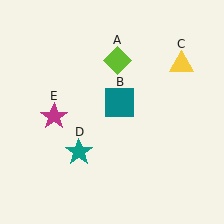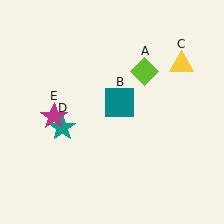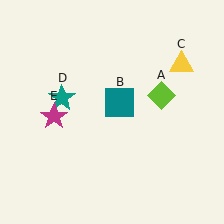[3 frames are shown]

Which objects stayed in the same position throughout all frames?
Teal square (object B) and yellow triangle (object C) and magenta star (object E) remained stationary.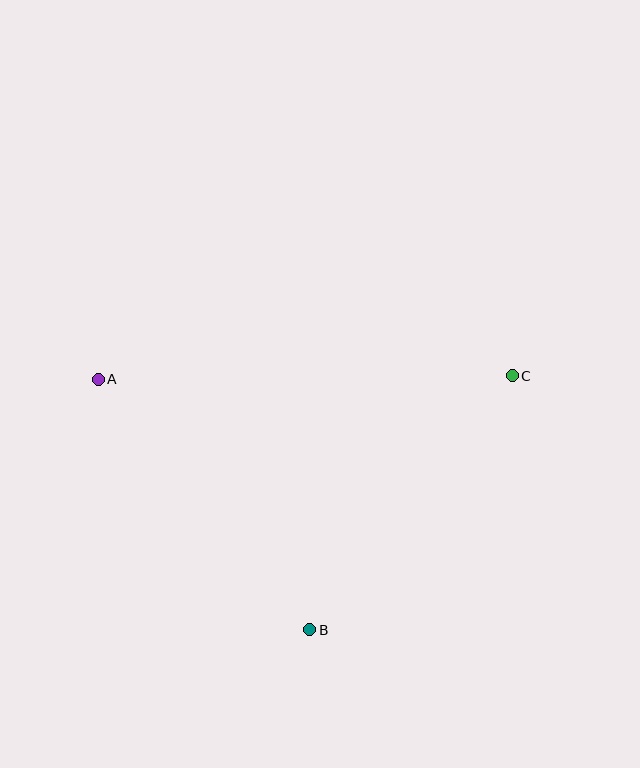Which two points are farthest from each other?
Points A and C are farthest from each other.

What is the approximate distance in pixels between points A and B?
The distance between A and B is approximately 328 pixels.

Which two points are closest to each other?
Points B and C are closest to each other.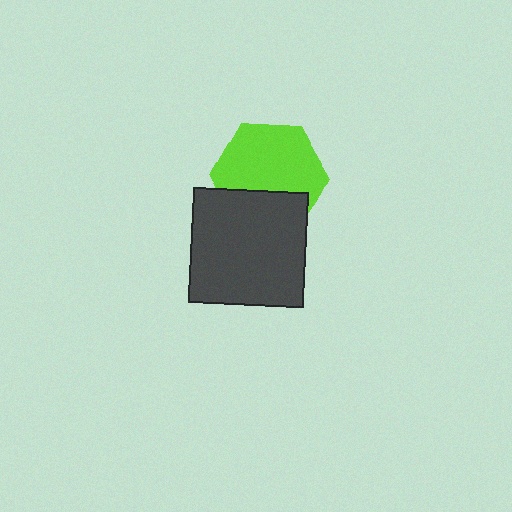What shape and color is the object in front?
The object in front is a dark gray square.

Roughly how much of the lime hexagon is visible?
Most of it is visible (roughly 67%).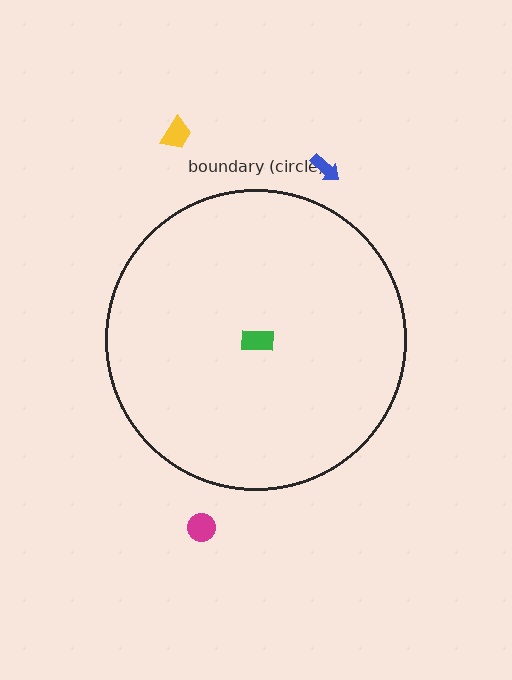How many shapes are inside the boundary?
1 inside, 3 outside.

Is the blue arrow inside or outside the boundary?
Outside.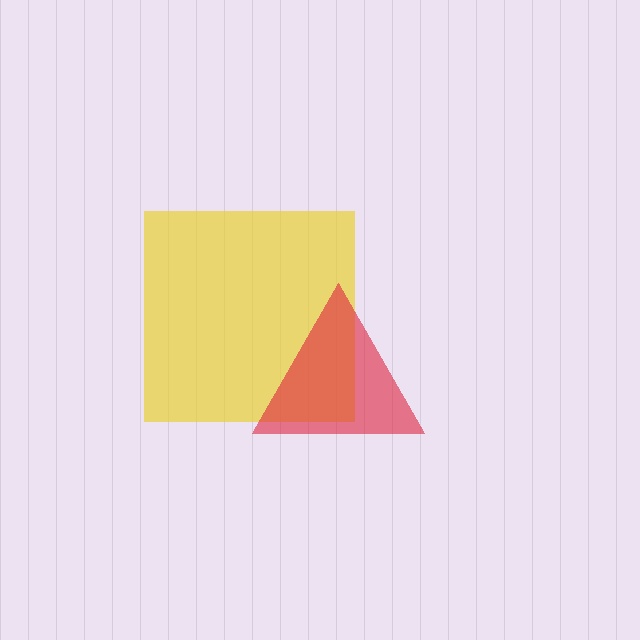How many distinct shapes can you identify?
There are 2 distinct shapes: a yellow square, a red triangle.